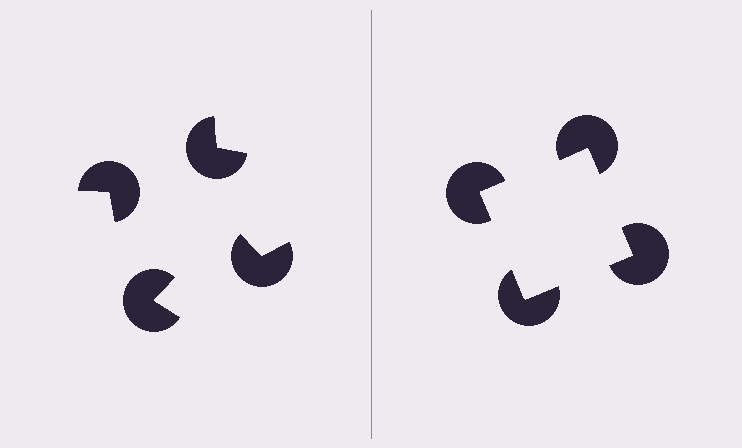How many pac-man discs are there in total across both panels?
8 — 4 on each side.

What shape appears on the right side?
An illusory square.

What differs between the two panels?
The pac-man discs are positioned identically on both sides; only the wedge orientations differ. On the right they align to a square; on the left they are misaligned.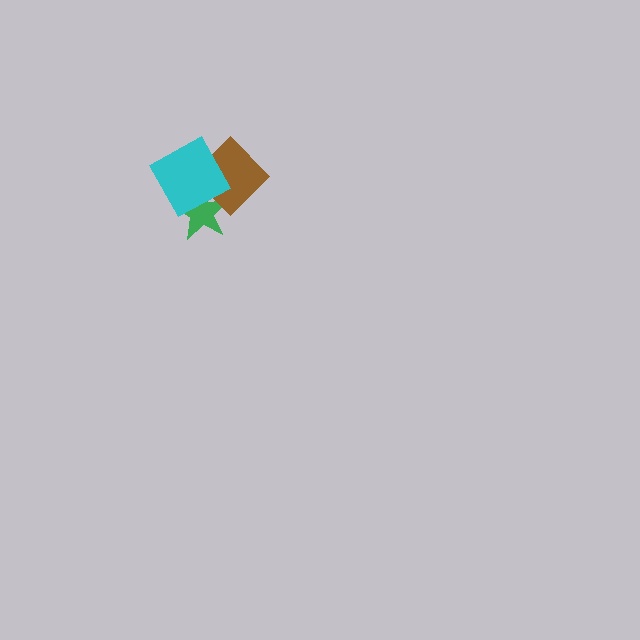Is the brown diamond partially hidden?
Yes, it is partially covered by another shape.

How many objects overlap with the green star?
2 objects overlap with the green star.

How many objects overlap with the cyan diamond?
2 objects overlap with the cyan diamond.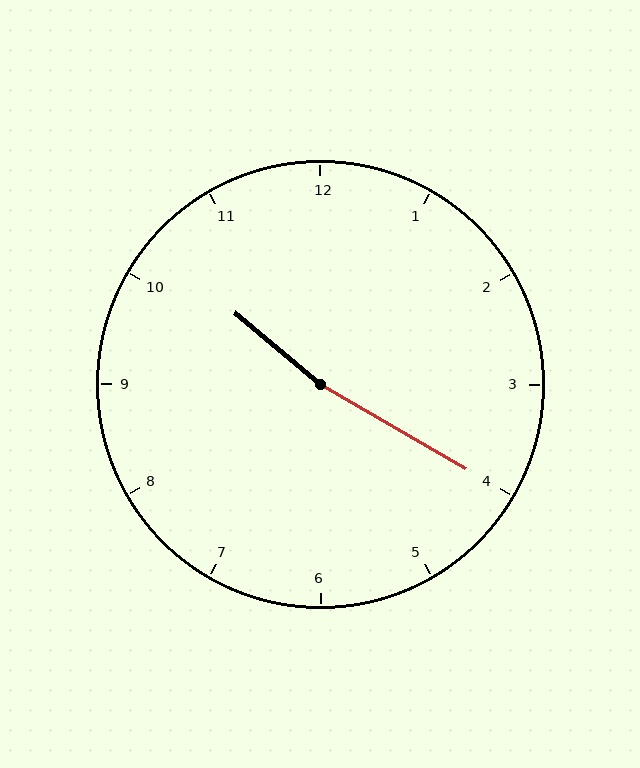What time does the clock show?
10:20.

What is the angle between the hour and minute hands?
Approximately 170 degrees.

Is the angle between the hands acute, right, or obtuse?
It is obtuse.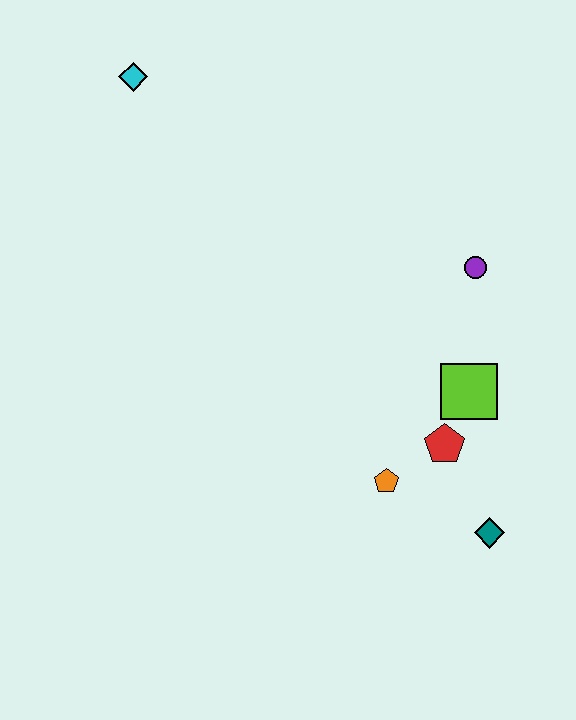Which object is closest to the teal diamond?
The red pentagon is closest to the teal diamond.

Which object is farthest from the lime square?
The cyan diamond is farthest from the lime square.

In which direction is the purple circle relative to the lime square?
The purple circle is above the lime square.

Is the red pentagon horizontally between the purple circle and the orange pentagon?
Yes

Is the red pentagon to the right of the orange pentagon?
Yes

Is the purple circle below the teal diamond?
No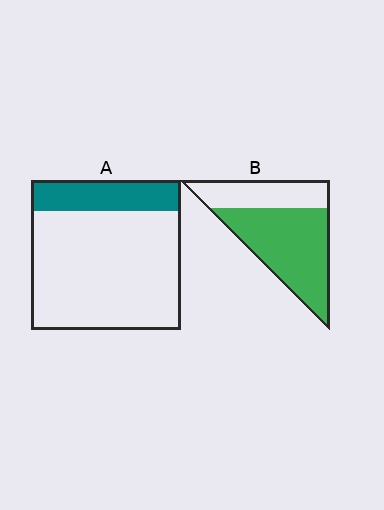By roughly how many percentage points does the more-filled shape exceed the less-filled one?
By roughly 45 percentage points (B over A).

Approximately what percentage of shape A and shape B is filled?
A is approximately 20% and B is approximately 65%.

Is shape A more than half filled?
No.